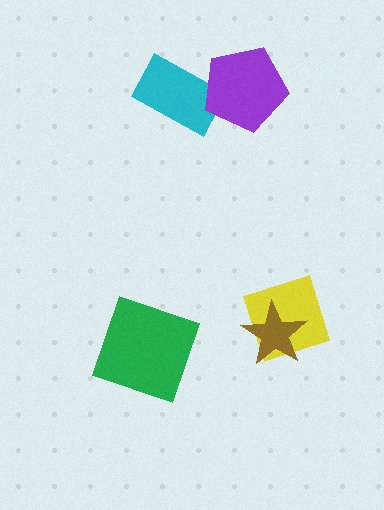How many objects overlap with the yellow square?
1 object overlaps with the yellow square.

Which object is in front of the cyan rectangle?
The purple pentagon is in front of the cyan rectangle.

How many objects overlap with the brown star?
1 object overlaps with the brown star.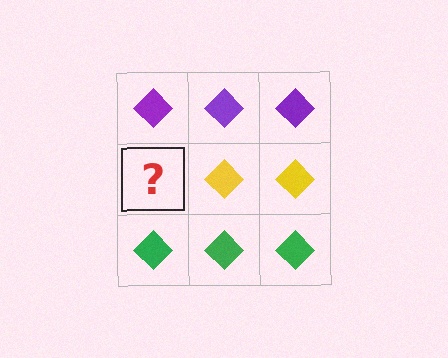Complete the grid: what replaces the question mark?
The question mark should be replaced with a yellow diamond.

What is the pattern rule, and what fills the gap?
The rule is that each row has a consistent color. The gap should be filled with a yellow diamond.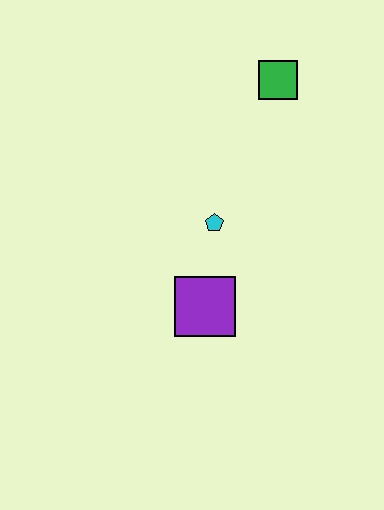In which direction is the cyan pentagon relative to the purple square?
The cyan pentagon is above the purple square.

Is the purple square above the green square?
No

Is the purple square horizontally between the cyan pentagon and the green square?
No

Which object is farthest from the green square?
The purple square is farthest from the green square.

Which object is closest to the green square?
The cyan pentagon is closest to the green square.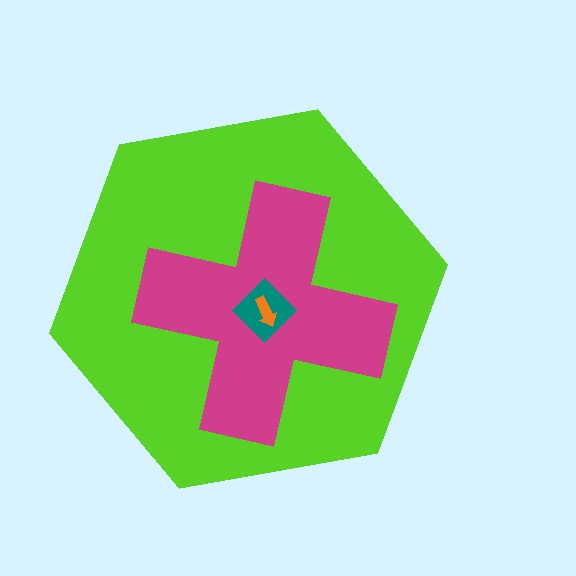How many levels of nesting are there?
4.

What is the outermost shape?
The lime hexagon.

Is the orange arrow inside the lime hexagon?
Yes.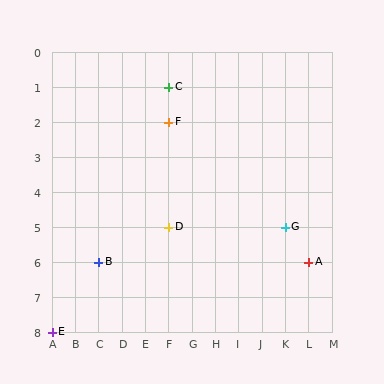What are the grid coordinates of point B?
Point B is at grid coordinates (C, 6).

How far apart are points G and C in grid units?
Points G and C are 5 columns and 4 rows apart (about 6.4 grid units diagonally).